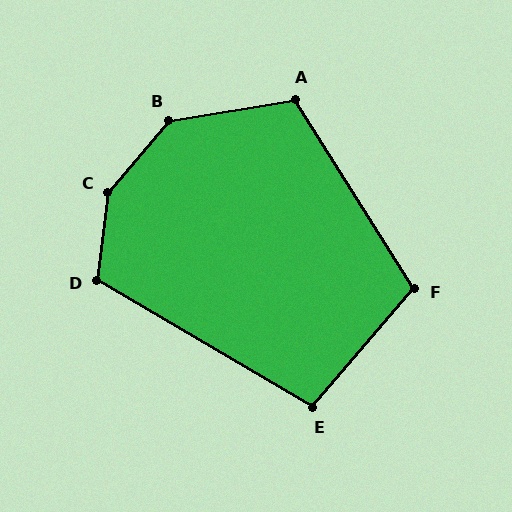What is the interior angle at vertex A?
Approximately 113 degrees (obtuse).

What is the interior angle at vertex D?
Approximately 113 degrees (obtuse).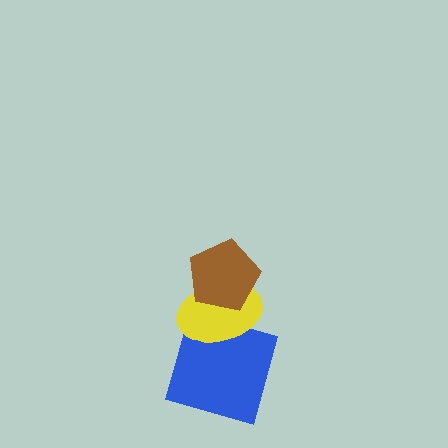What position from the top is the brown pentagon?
The brown pentagon is 1st from the top.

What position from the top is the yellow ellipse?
The yellow ellipse is 2nd from the top.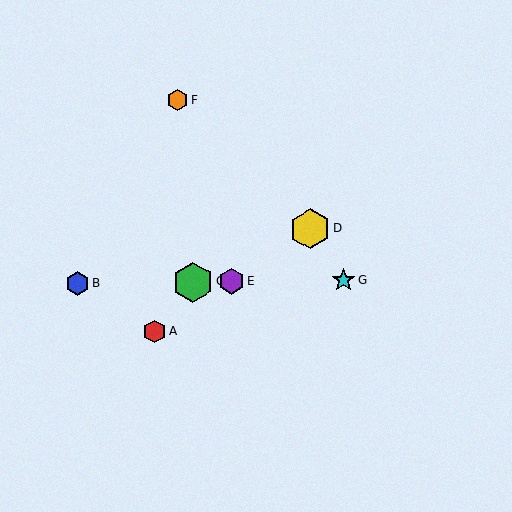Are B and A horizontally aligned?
No, B is at y≈283 and A is at y≈332.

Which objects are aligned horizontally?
Objects B, C, E, G are aligned horizontally.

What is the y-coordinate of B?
Object B is at y≈283.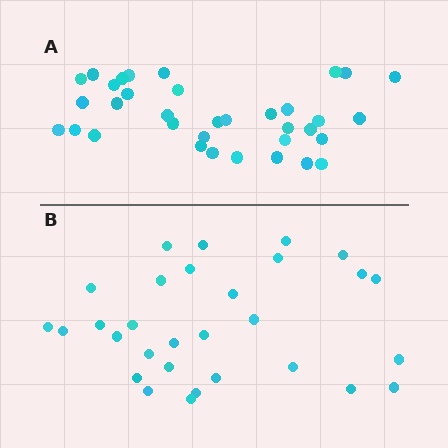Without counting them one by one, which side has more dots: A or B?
Region A (the top region) has more dots.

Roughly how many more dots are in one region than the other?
Region A has about 5 more dots than region B.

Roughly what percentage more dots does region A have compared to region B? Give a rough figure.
About 15% more.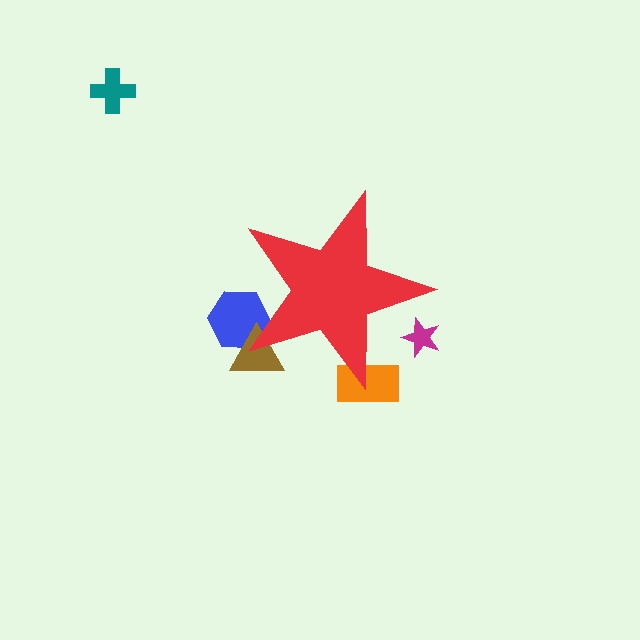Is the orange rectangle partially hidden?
Yes, the orange rectangle is partially hidden behind the red star.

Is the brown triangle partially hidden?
Yes, the brown triangle is partially hidden behind the red star.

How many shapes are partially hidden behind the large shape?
4 shapes are partially hidden.